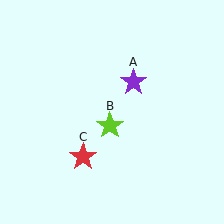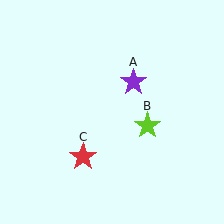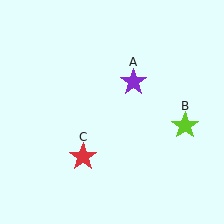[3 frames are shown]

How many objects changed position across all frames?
1 object changed position: lime star (object B).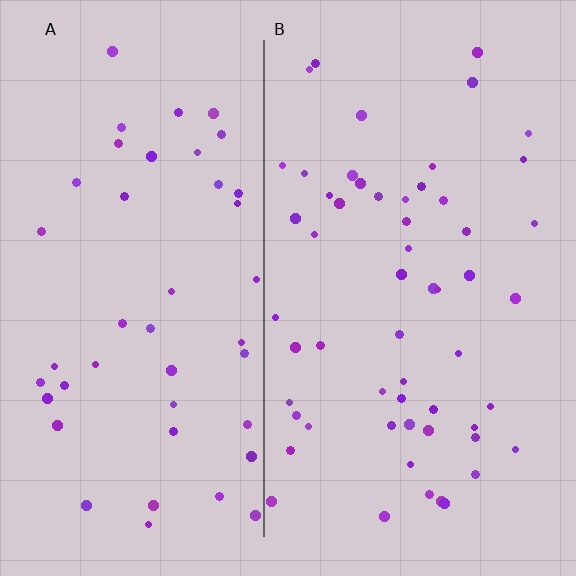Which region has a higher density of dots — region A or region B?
B (the right).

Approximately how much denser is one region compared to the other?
Approximately 1.3× — region B over region A.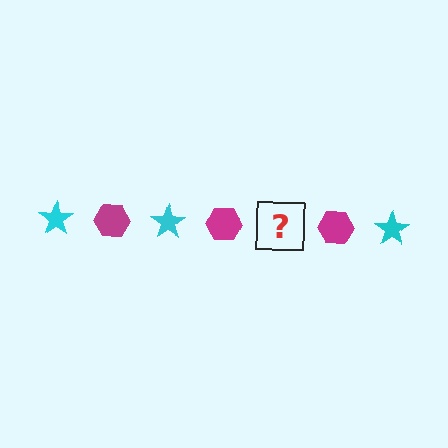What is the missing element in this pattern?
The missing element is a cyan star.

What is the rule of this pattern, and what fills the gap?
The rule is that the pattern alternates between cyan star and magenta hexagon. The gap should be filled with a cyan star.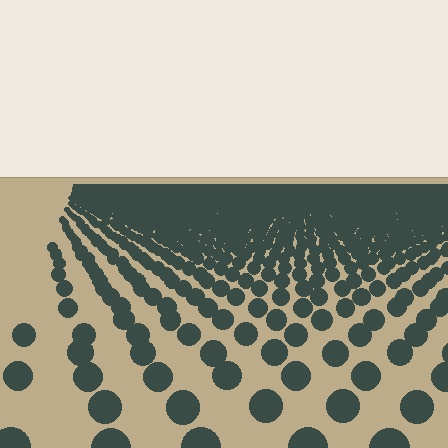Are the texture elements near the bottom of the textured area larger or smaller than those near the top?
Larger. Near the bottom, elements are closer to the viewer and appear at a bigger on-screen size.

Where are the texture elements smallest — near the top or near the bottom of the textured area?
Near the top.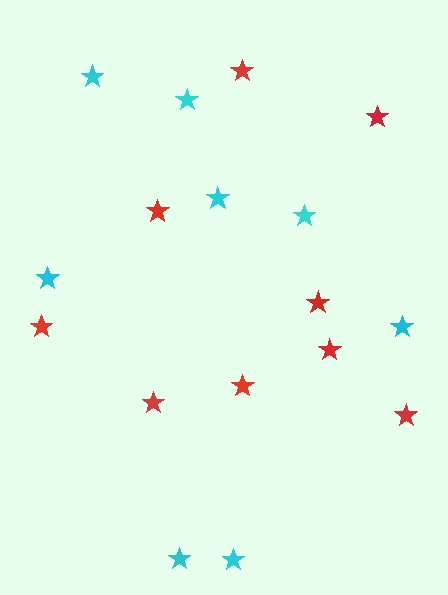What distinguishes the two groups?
There are 2 groups: one group of red stars (9) and one group of cyan stars (8).